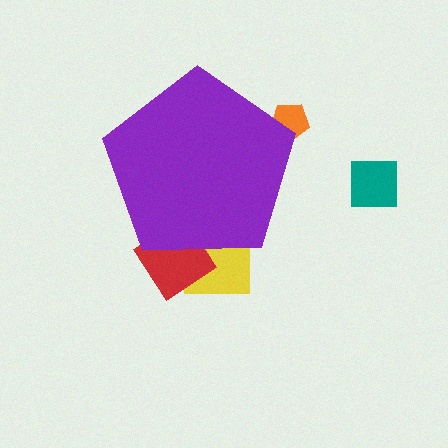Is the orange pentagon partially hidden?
Yes, the orange pentagon is partially hidden behind the purple pentagon.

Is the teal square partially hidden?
No, the teal square is fully visible.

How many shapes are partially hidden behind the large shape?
3 shapes are partially hidden.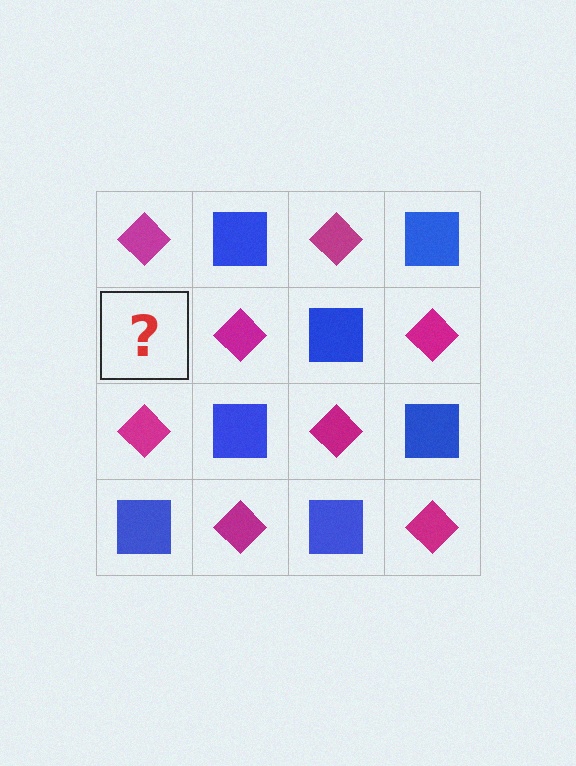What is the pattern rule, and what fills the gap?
The rule is that it alternates magenta diamond and blue square in a checkerboard pattern. The gap should be filled with a blue square.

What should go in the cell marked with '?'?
The missing cell should contain a blue square.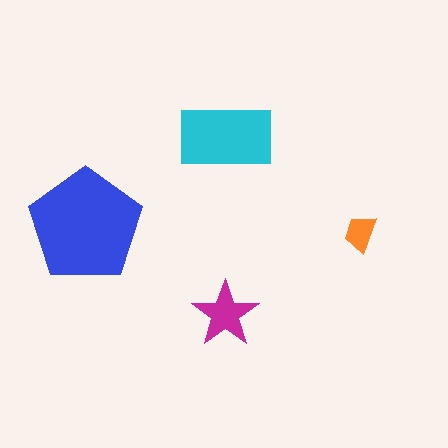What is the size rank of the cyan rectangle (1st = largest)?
2nd.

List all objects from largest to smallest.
The blue pentagon, the cyan rectangle, the magenta star, the orange trapezoid.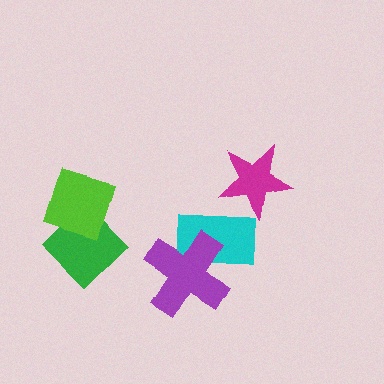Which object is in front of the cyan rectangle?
The purple cross is in front of the cyan rectangle.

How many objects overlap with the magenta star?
1 object overlaps with the magenta star.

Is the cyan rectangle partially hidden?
Yes, it is partially covered by another shape.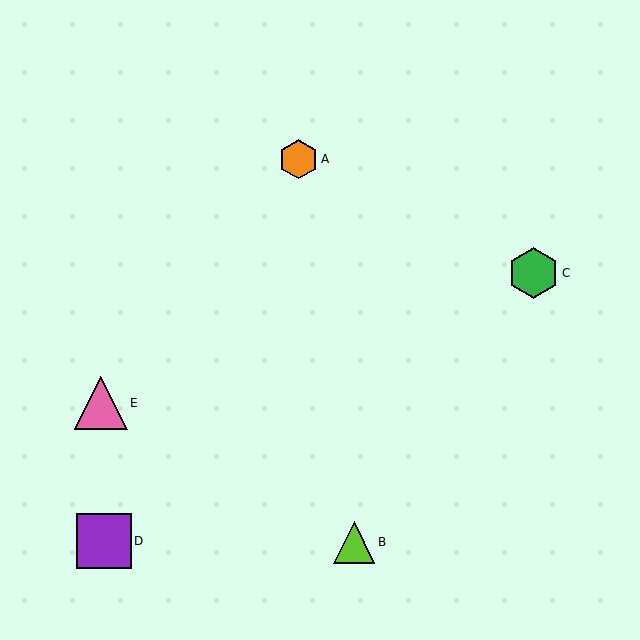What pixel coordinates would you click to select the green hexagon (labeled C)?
Click at (533, 273) to select the green hexagon C.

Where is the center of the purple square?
The center of the purple square is at (104, 541).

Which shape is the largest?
The purple square (labeled D) is the largest.